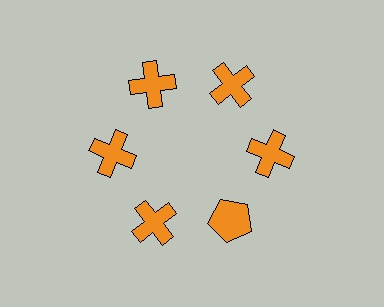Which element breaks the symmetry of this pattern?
The orange pentagon at roughly the 5 o'clock position breaks the symmetry. All other shapes are orange crosses.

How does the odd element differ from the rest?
It has a different shape: pentagon instead of cross.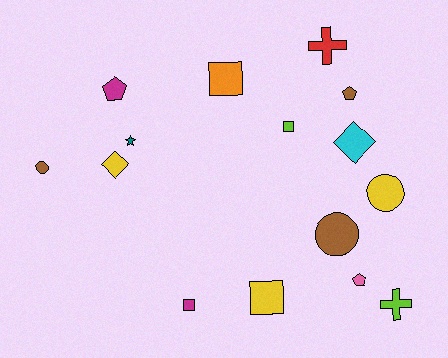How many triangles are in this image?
There are no triangles.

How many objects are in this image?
There are 15 objects.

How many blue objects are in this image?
There are no blue objects.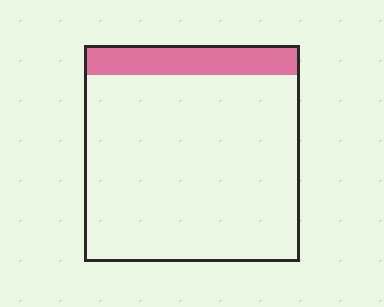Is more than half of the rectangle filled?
No.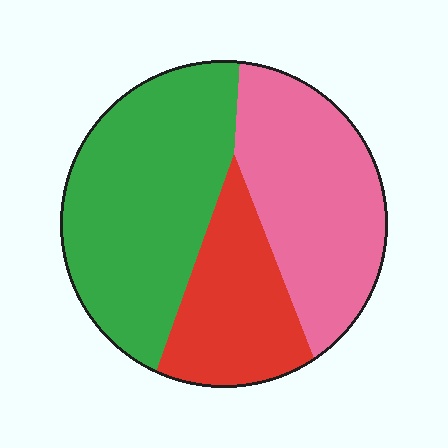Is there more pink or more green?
Green.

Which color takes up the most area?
Green, at roughly 45%.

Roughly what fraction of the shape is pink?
Pink covers roughly 35% of the shape.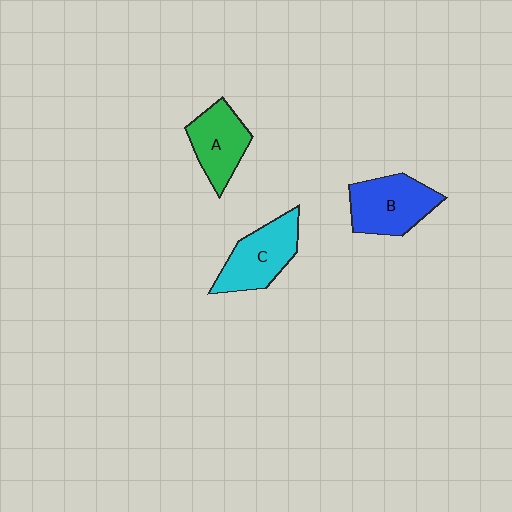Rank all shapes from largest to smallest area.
From largest to smallest: B (blue), C (cyan), A (green).